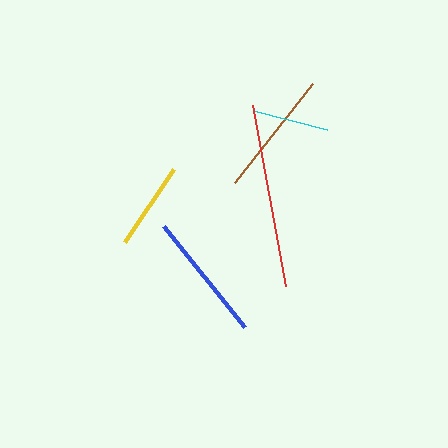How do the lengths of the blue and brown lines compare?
The blue and brown lines are approximately the same length.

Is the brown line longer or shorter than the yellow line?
The brown line is longer than the yellow line.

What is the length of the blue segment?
The blue segment is approximately 130 pixels long.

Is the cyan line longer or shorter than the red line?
The red line is longer than the cyan line.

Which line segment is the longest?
The red line is the longest at approximately 184 pixels.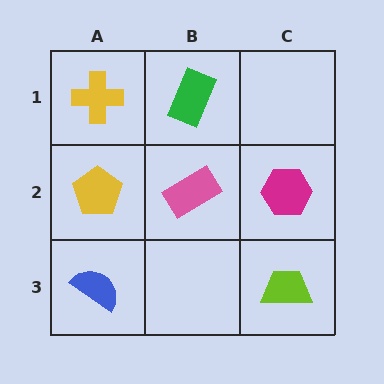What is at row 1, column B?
A green rectangle.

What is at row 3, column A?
A blue semicircle.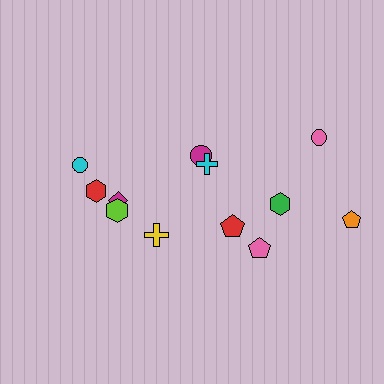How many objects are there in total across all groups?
There are 12 objects.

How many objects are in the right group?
There are 7 objects.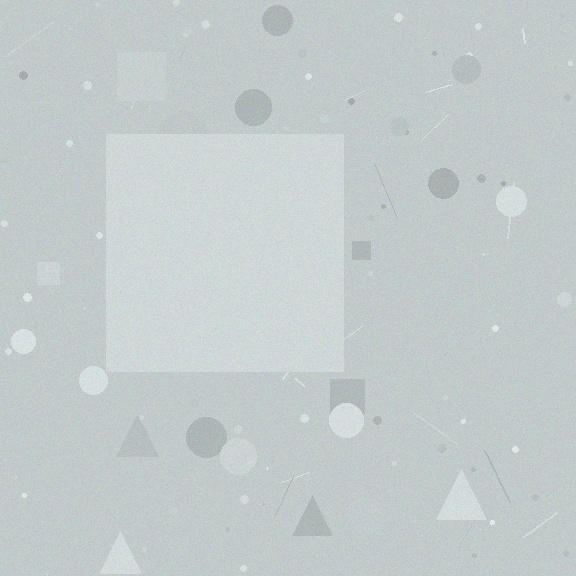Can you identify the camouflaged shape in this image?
The camouflaged shape is a square.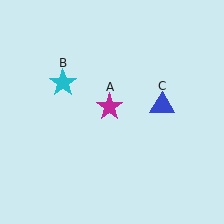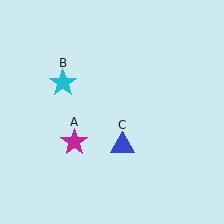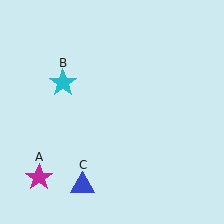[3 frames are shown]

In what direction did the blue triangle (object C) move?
The blue triangle (object C) moved down and to the left.